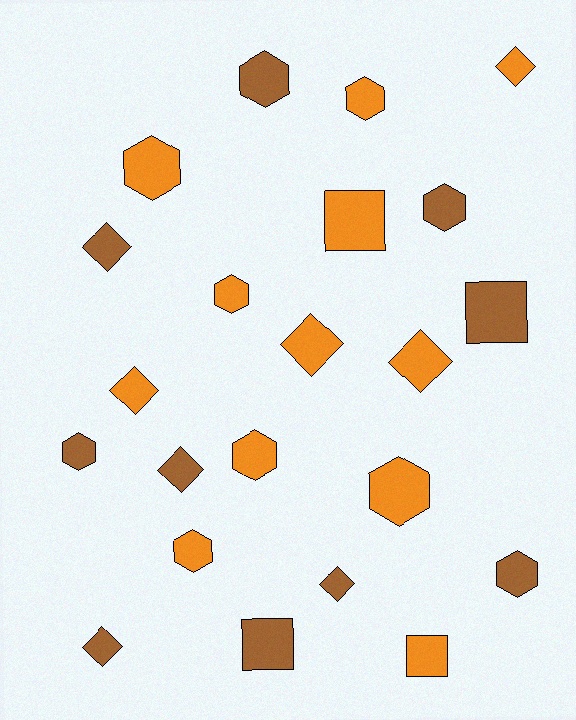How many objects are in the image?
There are 22 objects.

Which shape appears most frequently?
Hexagon, with 10 objects.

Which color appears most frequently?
Orange, with 12 objects.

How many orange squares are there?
There are 2 orange squares.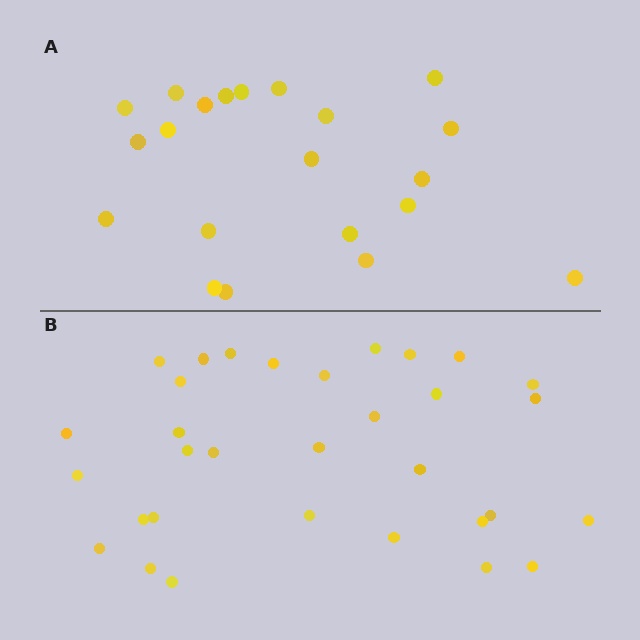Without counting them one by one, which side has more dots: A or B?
Region B (the bottom region) has more dots.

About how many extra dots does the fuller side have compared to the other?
Region B has roughly 12 or so more dots than region A.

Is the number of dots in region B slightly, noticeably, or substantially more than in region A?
Region B has substantially more. The ratio is roughly 1.5 to 1.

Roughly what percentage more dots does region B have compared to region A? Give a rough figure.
About 50% more.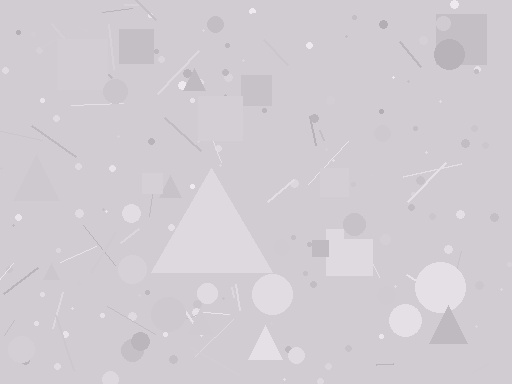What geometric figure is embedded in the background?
A triangle is embedded in the background.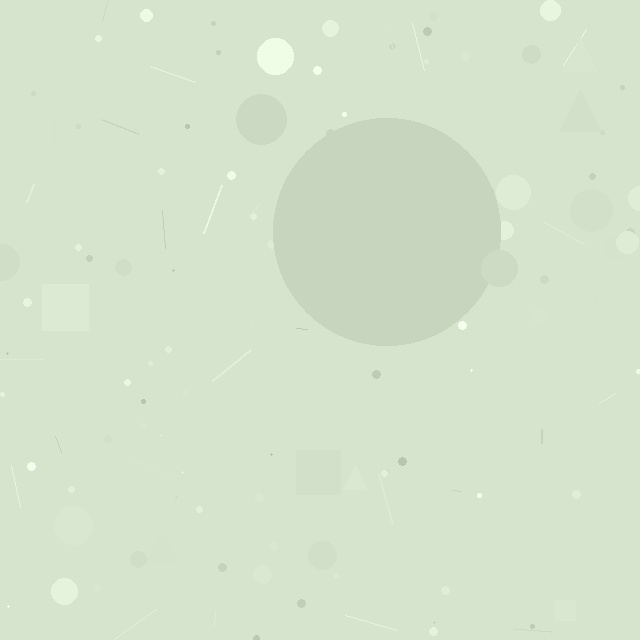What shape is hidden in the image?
A circle is hidden in the image.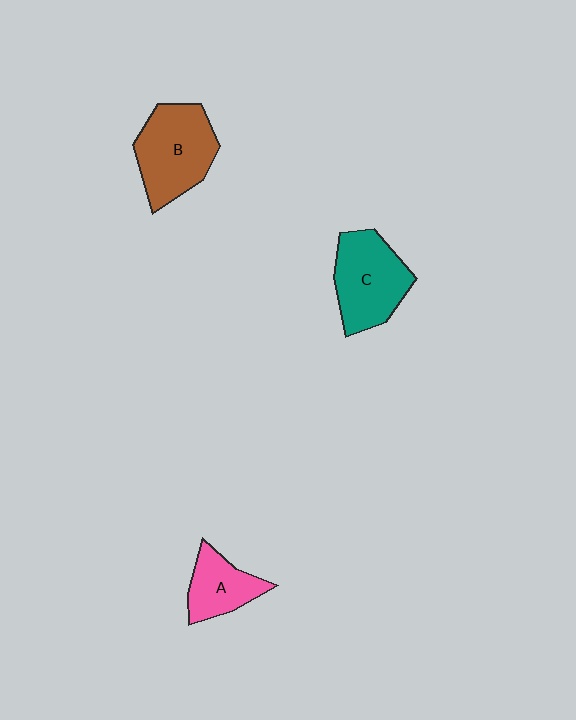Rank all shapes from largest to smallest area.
From largest to smallest: B (brown), C (teal), A (pink).